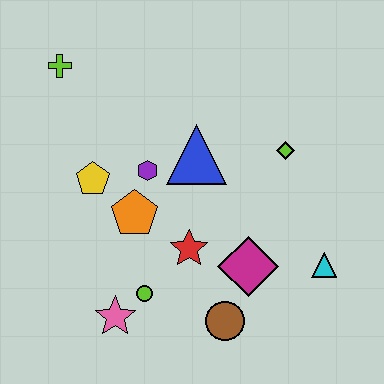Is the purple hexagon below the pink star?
No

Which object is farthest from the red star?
The lime cross is farthest from the red star.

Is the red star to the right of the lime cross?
Yes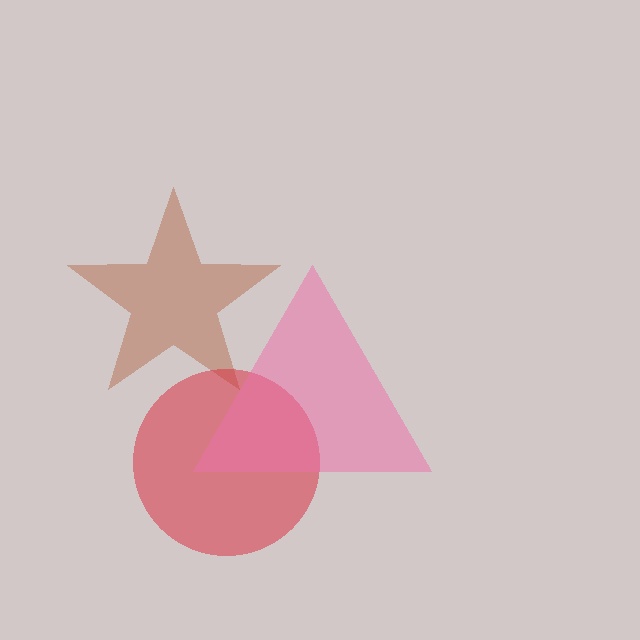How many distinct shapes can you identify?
There are 3 distinct shapes: a brown star, a red circle, a pink triangle.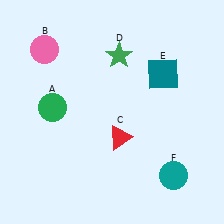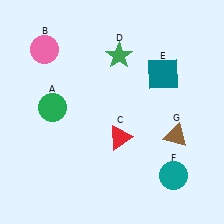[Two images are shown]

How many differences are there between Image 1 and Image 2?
There is 1 difference between the two images.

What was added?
A brown triangle (G) was added in Image 2.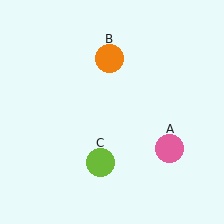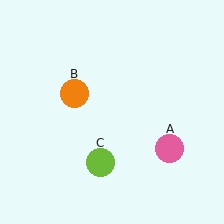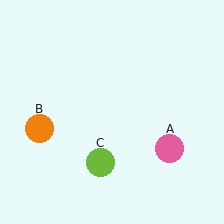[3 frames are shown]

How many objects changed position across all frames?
1 object changed position: orange circle (object B).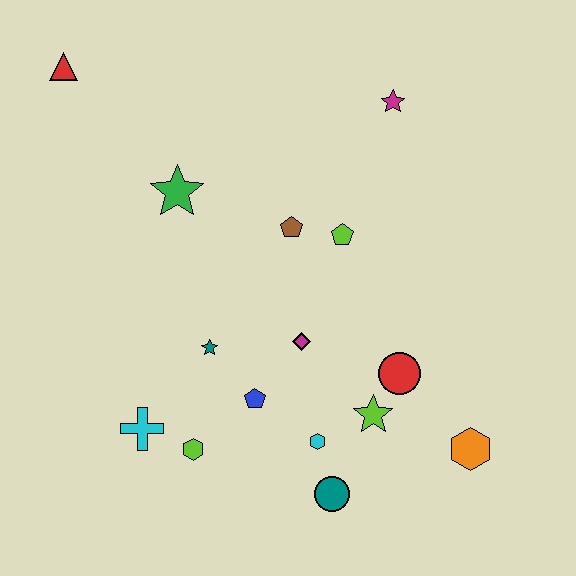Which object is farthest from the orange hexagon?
The red triangle is farthest from the orange hexagon.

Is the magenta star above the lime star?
Yes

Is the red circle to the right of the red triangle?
Yes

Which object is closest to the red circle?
The lime star is closest to the red circle.